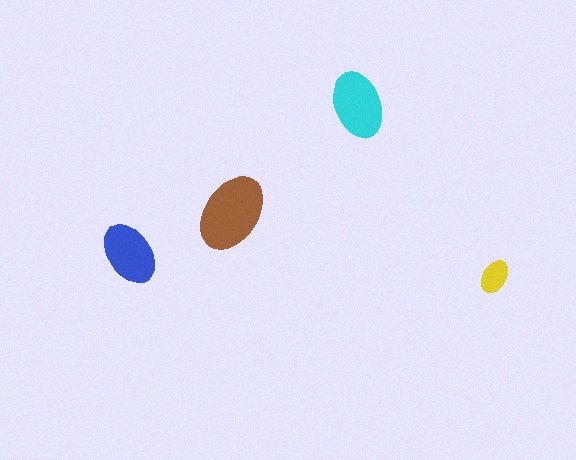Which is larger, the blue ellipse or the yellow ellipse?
The blue one.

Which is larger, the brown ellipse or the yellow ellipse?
The brown one.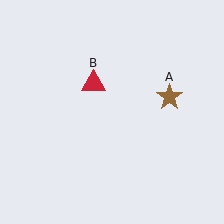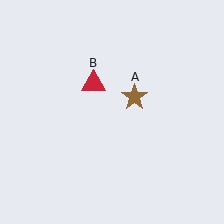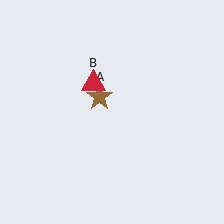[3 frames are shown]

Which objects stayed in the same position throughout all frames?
Red triangle (object B) remained stationary.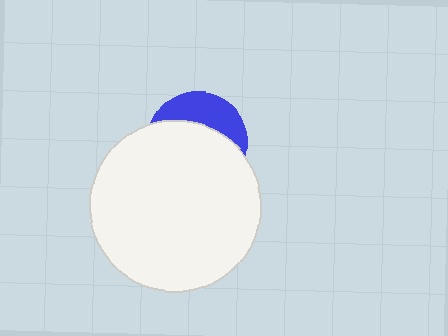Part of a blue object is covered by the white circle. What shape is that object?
It is a circle.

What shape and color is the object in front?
The object in front is a white circle.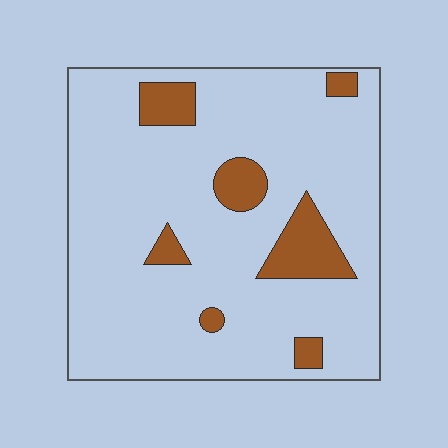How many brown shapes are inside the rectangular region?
7.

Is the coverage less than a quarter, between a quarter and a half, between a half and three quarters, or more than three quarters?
Less than a quarter.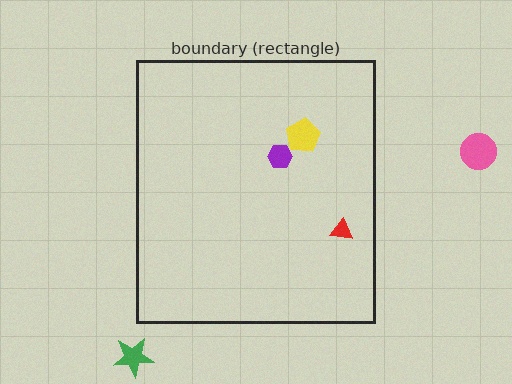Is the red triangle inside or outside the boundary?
Inside.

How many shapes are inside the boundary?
3 inside, 2 outside.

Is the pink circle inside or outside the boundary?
Outside.